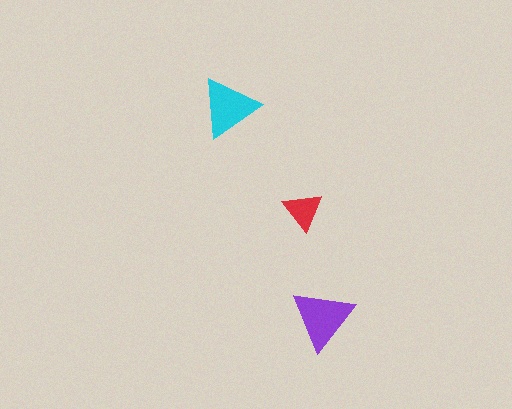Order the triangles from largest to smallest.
the purple one, the cyan one, the red one.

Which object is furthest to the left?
The cyan triangle is leftmost.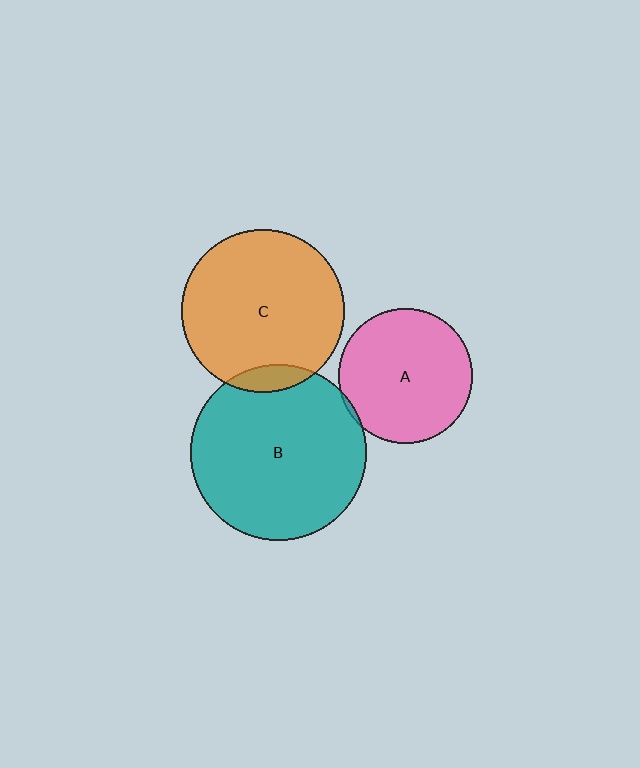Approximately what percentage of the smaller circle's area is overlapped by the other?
Approximately 10%.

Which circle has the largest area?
Circle B (teal).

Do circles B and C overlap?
Yes.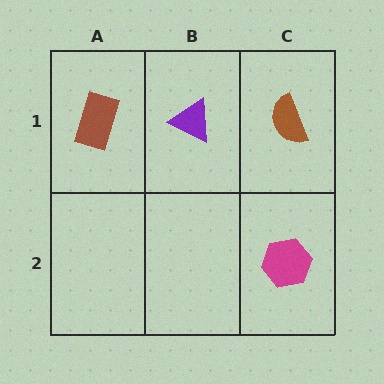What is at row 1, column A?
A brown rectangle.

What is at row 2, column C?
A magenta hexagon.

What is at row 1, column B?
A purple triangle.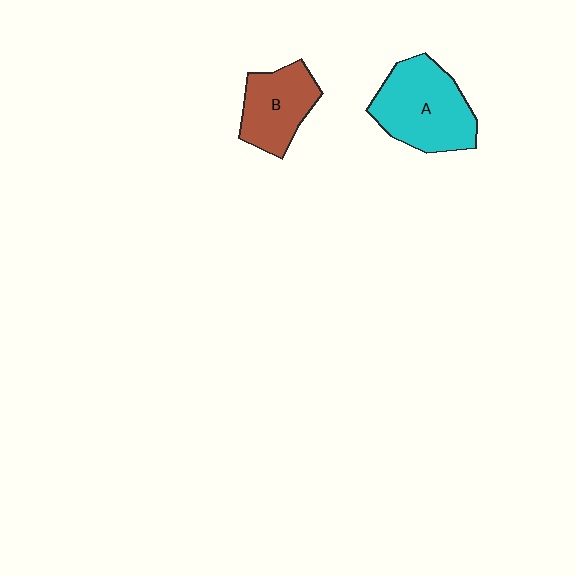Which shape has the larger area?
Shape A (cyan).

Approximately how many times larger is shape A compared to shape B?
Approximately 1.4 times.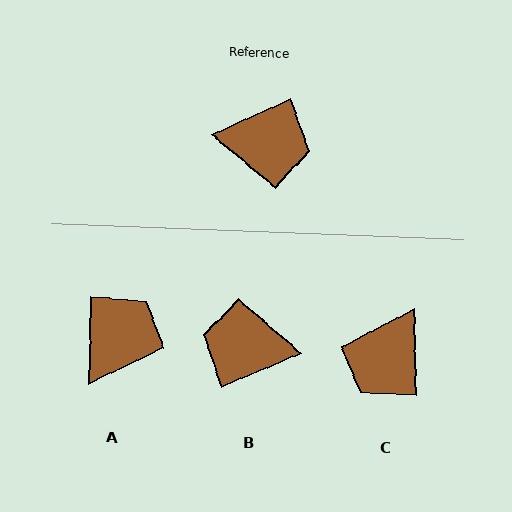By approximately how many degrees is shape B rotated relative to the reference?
Approximately 179 degrees counter-clockwise.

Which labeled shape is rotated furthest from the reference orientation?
B, about 179 degrees away.